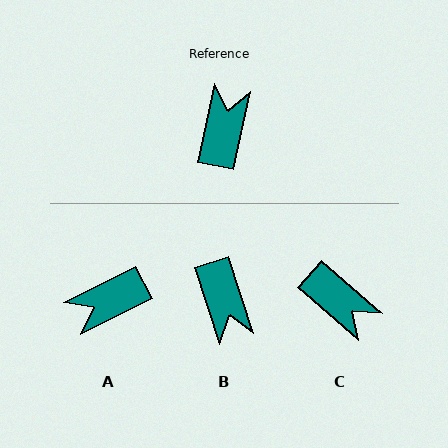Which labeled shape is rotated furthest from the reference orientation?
B, about 149 degrees away.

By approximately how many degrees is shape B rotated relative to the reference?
Approximately 149 degrees clockwise.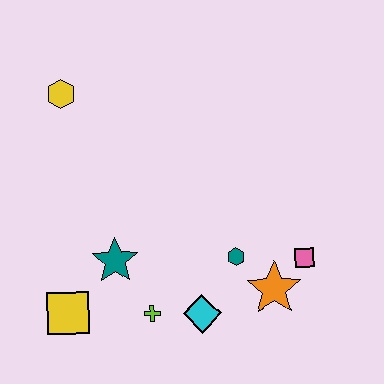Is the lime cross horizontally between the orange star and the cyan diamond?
No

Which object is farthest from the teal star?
The pink square is farthest from the teal star.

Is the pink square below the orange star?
No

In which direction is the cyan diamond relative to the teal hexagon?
The cyan diamond is below the teal hexagon.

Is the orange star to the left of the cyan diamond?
No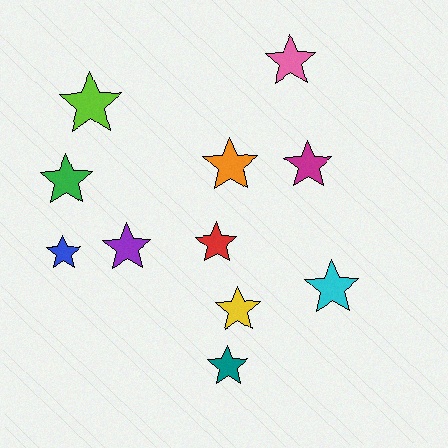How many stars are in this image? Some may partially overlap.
There are 11 stars.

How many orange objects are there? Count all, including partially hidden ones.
There is 1 orange object.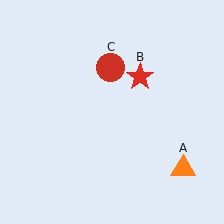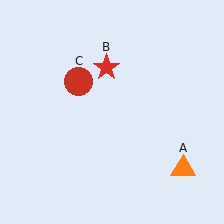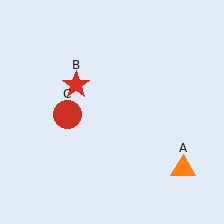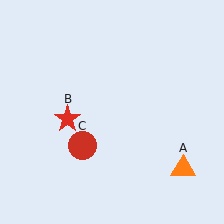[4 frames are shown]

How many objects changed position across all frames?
2 objects changed position: red star (object B), red circle (object C).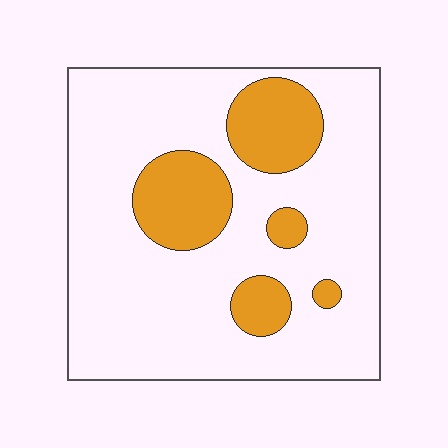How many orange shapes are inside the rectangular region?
5.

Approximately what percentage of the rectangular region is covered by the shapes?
Approximately 20%.